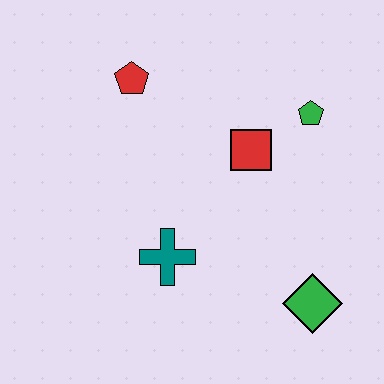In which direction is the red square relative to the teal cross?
The red square is above the teal cross.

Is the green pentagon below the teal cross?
No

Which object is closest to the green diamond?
The teal cross is closest to the green diamond.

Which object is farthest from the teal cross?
The green pentagon is farthest from the teal cross.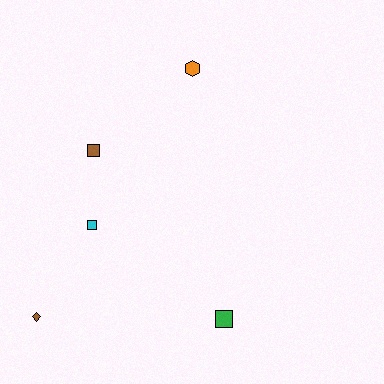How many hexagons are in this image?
There is 1 hexagon.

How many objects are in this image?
There are 5 objects.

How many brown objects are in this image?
There are 2 brown objects.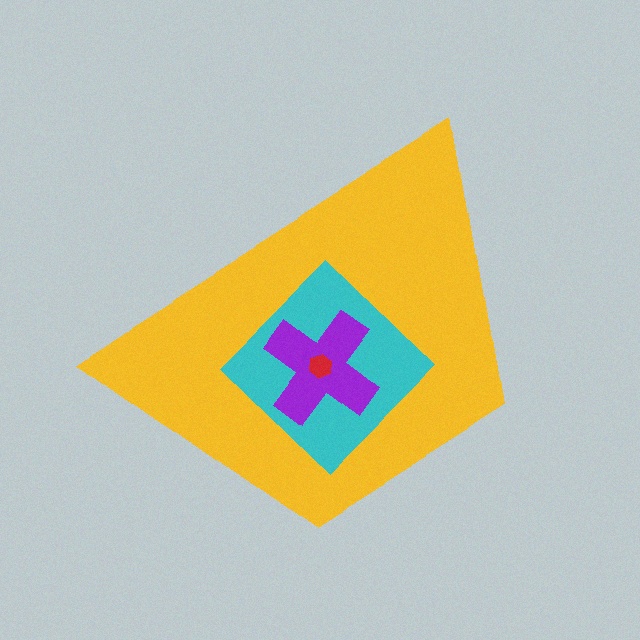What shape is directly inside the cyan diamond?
The purple cross.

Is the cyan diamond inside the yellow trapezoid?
Yes.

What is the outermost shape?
The yellow trapezoid.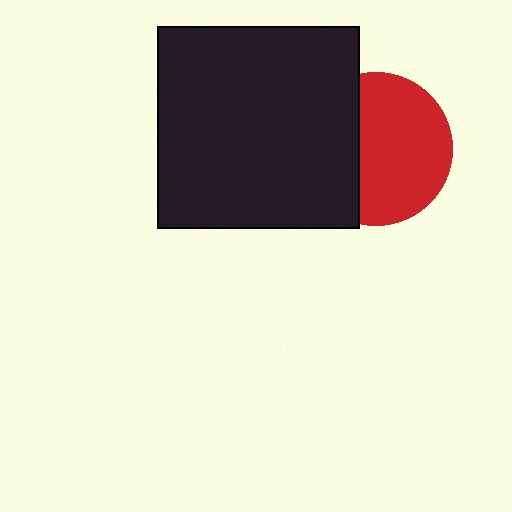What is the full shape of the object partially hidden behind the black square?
The partially hidden object is a red circle.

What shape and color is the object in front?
The object in front is a black square.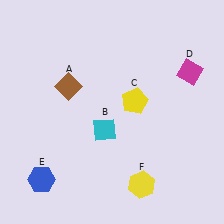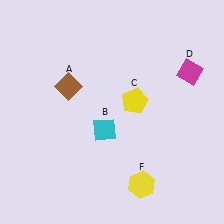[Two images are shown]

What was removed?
The blue hexagon (E) was removed in Image 2.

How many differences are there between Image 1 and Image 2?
There is 1 difference between the two images.